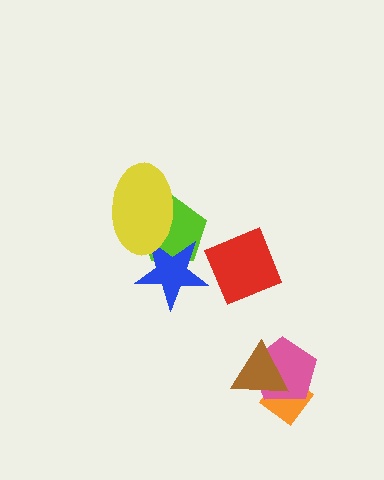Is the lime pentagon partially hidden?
Yes, it is partially covered by another shape.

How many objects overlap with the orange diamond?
2 objects overlap with the orange diamond.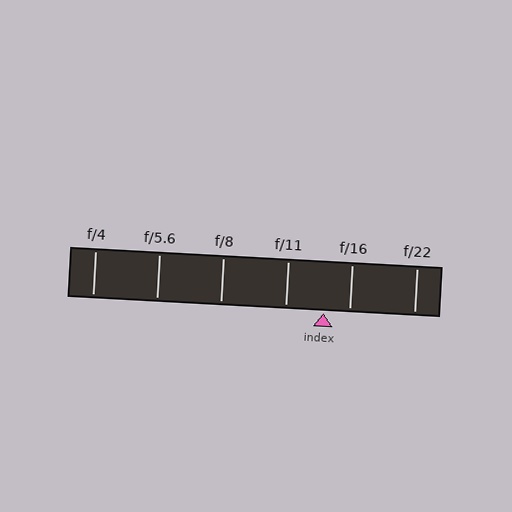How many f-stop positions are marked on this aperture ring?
There are 6 f-stop positions marked.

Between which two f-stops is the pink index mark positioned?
The index mark is between f/11 and f/16.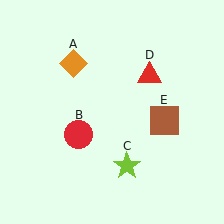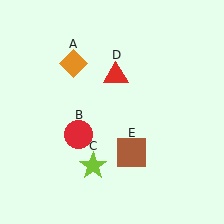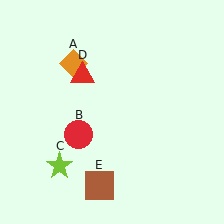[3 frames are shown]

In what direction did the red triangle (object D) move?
The red triangle (object D) moved left.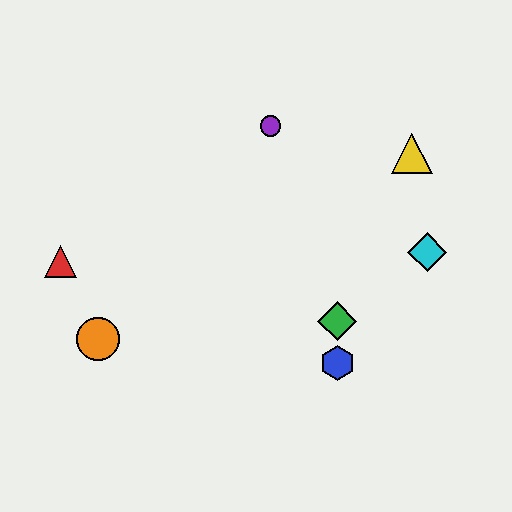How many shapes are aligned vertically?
2 shapes (the blue hexagon, the green diamond) are aligned vertically.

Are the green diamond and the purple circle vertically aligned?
No, the green diamond is at x≈337 and the purple circle is at x≈271.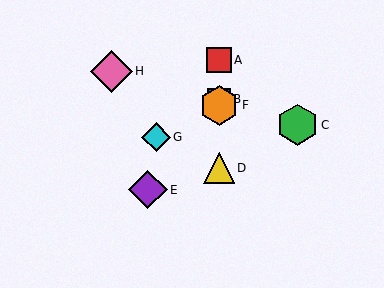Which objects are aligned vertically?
Objects A, B, D, F are aligned vertically.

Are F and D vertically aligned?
Yes, both are at x≈219.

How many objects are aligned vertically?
4 objects (A, B, D, F) are aligned vertically.